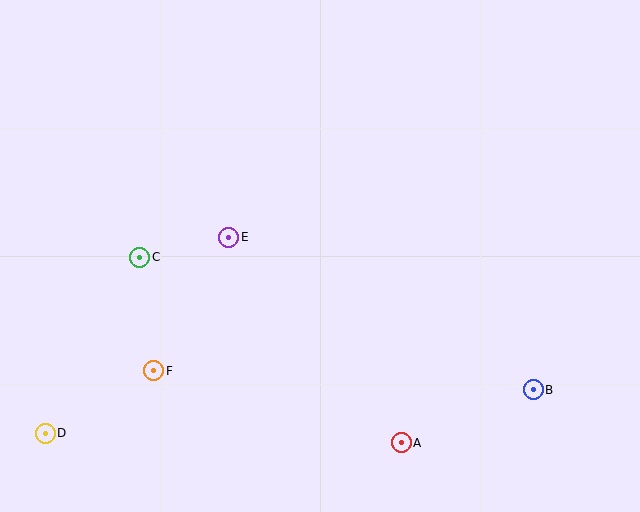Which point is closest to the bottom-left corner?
Point D is closest to the bottom-left corner.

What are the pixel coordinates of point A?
Point A is at (401, 443).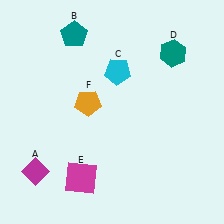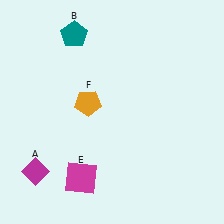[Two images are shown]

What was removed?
The cyan pentagon (C), the teal hexagon (D) were removed in Image 2.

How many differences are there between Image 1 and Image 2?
There are 2 differences between the two images.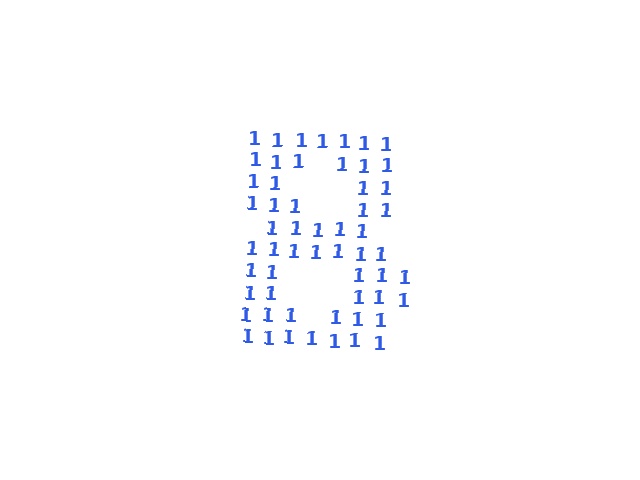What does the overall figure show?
The overall figure shows the digit 8.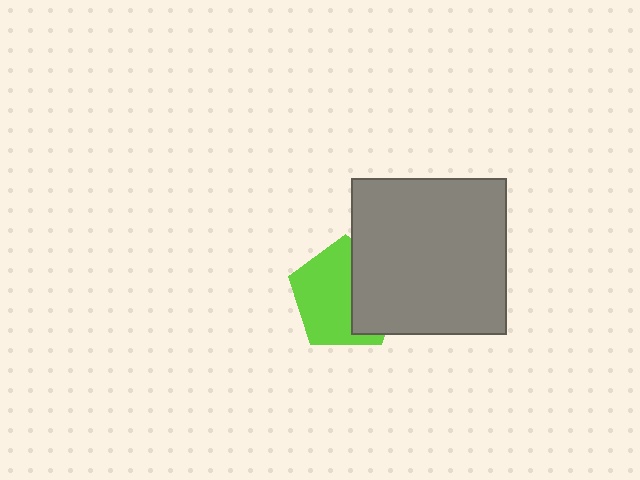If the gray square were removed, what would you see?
You would see the complete lime pentagon.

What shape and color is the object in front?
The object in front is a gray square.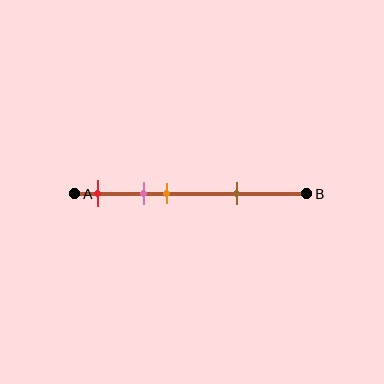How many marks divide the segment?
There are 4 marks dividing the segment.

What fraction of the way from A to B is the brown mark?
The brown mark is approximately 70% (0.7) of the way from A to B.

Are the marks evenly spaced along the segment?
No, the marks are not evenly spaced.